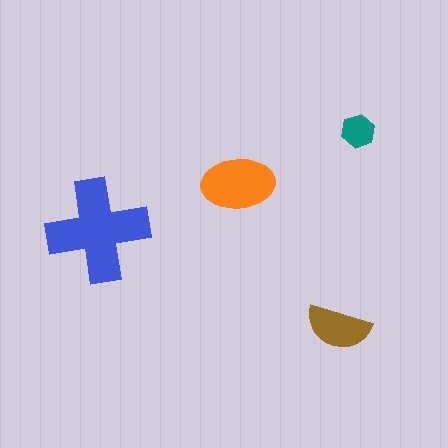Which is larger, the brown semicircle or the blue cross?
The blue cross.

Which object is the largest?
The blue cross.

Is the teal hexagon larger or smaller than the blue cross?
Smaller.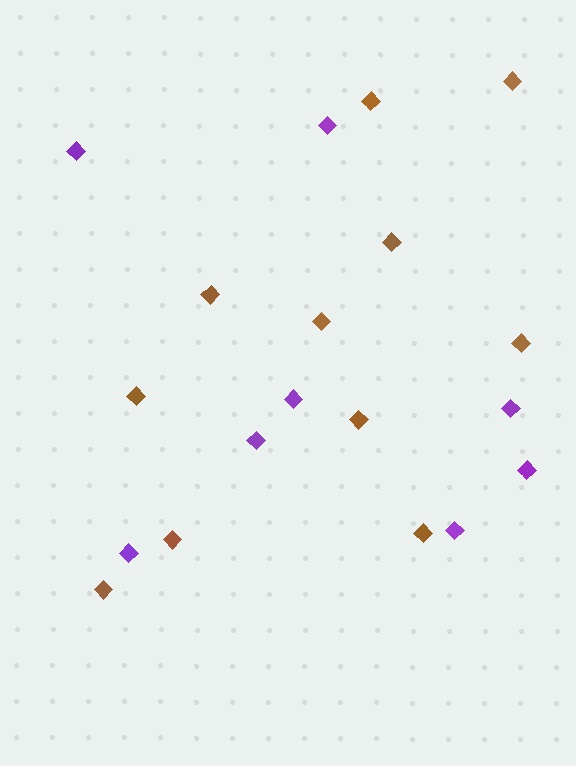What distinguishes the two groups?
There are 2 groups: one group of purple diamonds (8) and one group of brown diamonds (11).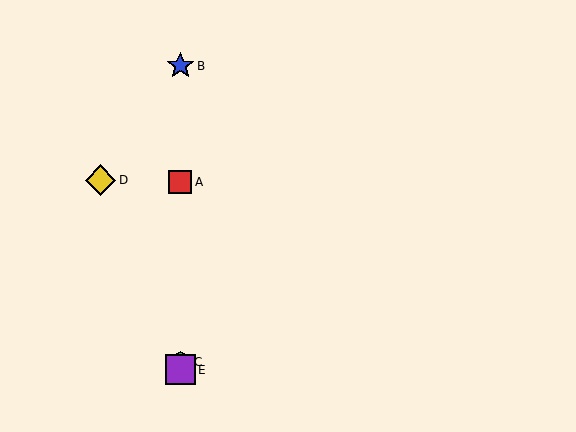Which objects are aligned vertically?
Objects A, B, C, E are aligned vertically.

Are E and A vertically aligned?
Yes, both are at x≈180.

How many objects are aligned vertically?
4 objects (A, B, C, E) are aligned vertically.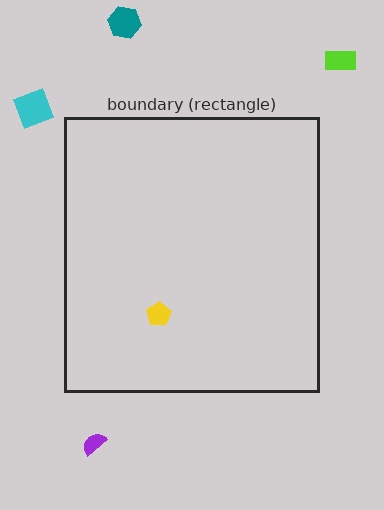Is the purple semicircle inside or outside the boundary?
Outside.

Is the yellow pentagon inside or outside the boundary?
Inside.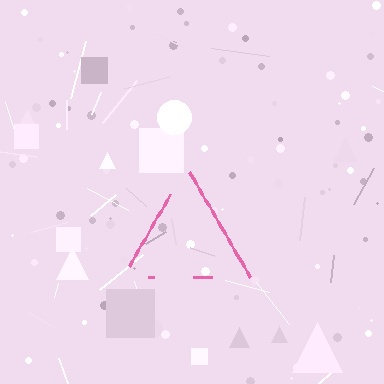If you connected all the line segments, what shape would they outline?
They would outline a triangle.